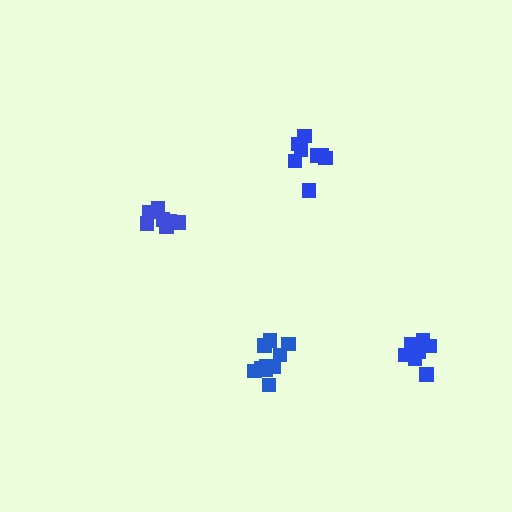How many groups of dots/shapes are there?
There are 4 groups.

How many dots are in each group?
Group 1: 8 dots, Group 2: 10 dots, Group 3: 7 dots, Group 4: 10 dots (35 total).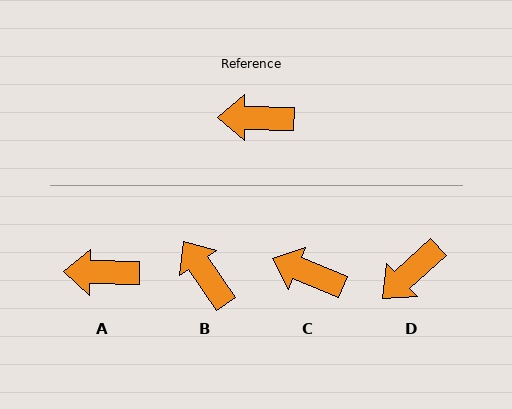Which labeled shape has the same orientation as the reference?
A.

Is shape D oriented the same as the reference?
No, it is off by about 44 degrees.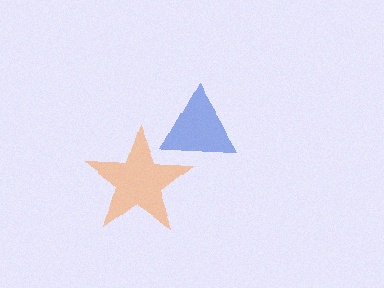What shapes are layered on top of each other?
The layered shapes are: a blue triangle, an orange star.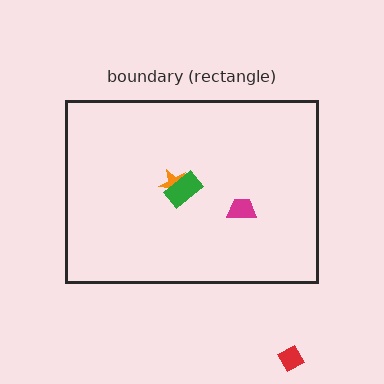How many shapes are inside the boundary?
3 inside, 1 outside.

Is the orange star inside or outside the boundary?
Inside.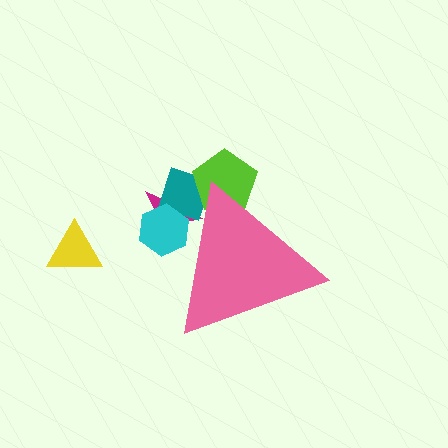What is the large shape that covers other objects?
A pink triangle.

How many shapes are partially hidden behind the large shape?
4 shapes are partially hidden.